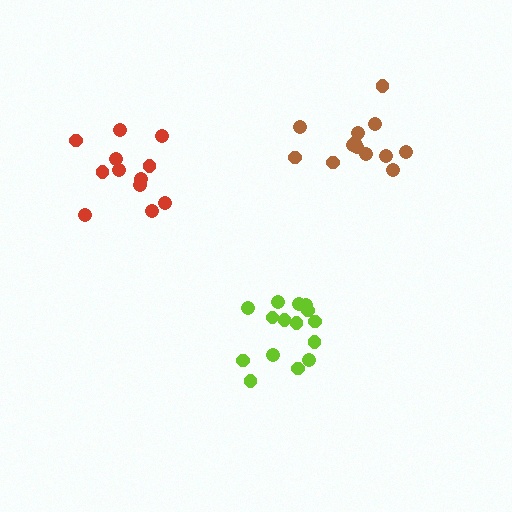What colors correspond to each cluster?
The clusters are colored: lime, brown, red.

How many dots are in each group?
Group 1: 15 dots, Group 2: 13 dots, Group 3: 12 dots (40 total).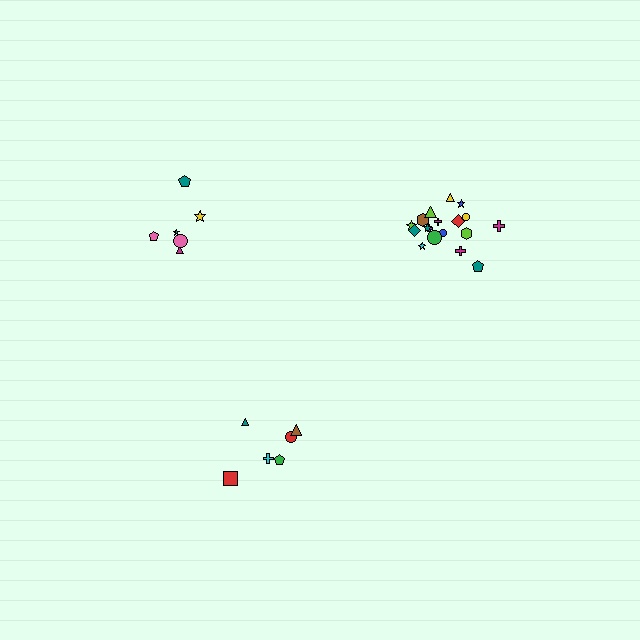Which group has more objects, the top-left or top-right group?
The top-right group.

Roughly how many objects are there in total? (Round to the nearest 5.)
Roughly 30 objects in total.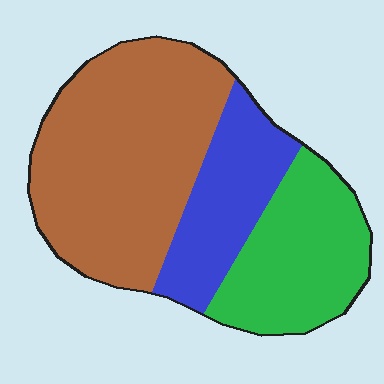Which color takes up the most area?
Brown, at roughly 50%.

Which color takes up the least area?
Blue, at roughly 20%.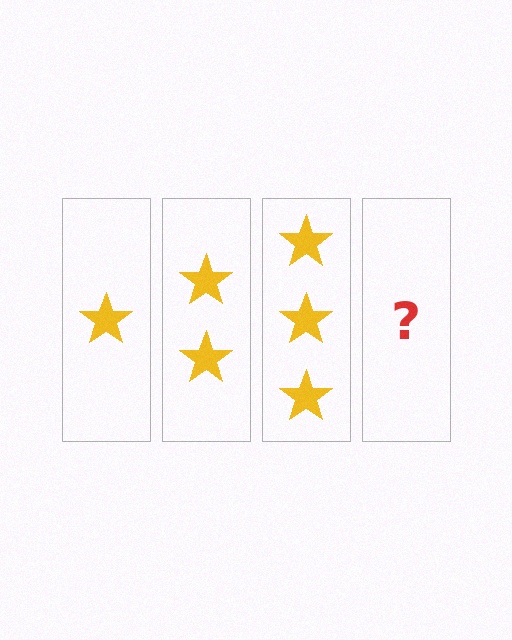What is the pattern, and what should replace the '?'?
The pattern is that each step adds one more star. The '?' should be 4 stars.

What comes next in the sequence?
The next element should be 4 stars.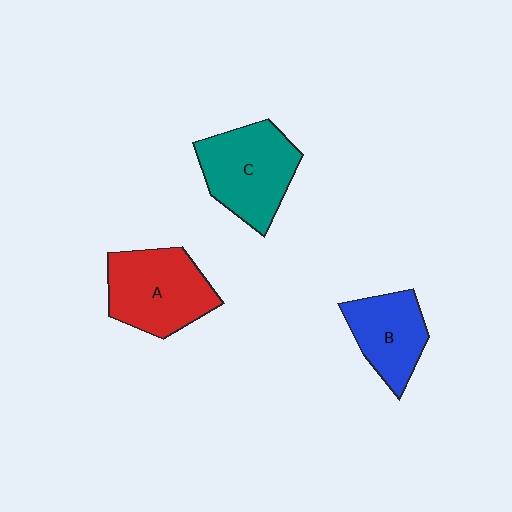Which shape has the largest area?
Shape C (teal).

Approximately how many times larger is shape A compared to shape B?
Approximately 1.3 times.